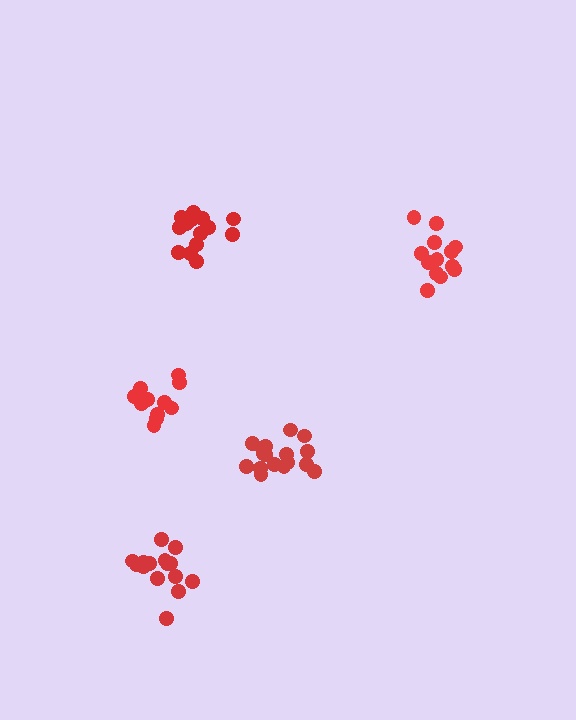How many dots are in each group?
Group 1: 14 dots, Group 2: 12 dots, Group 3: 17 dots, Group 4: 15 dots, Group 5: 13 dots (71 total).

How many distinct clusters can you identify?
There are 5 distinct clusters.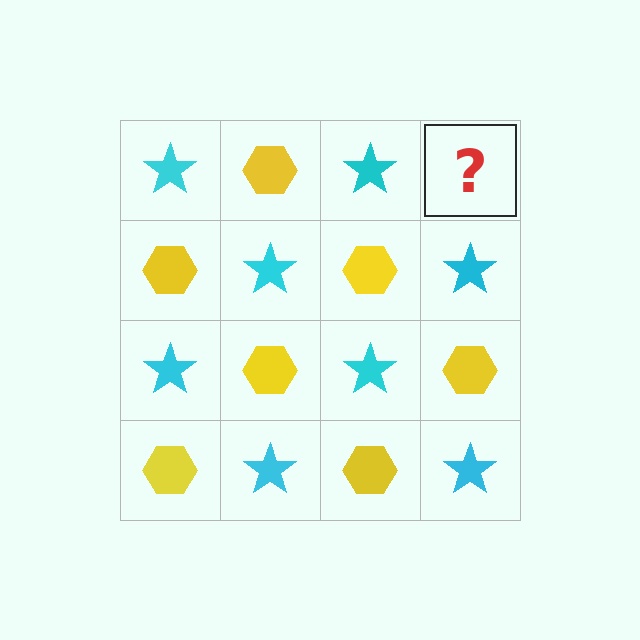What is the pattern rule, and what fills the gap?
The rule is that it alternates cyan star and yellow hexagon in a checkerboard pattern. The gap should be filled with a yellow hexagon.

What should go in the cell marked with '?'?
The missing cell should contain a yellow hexagon.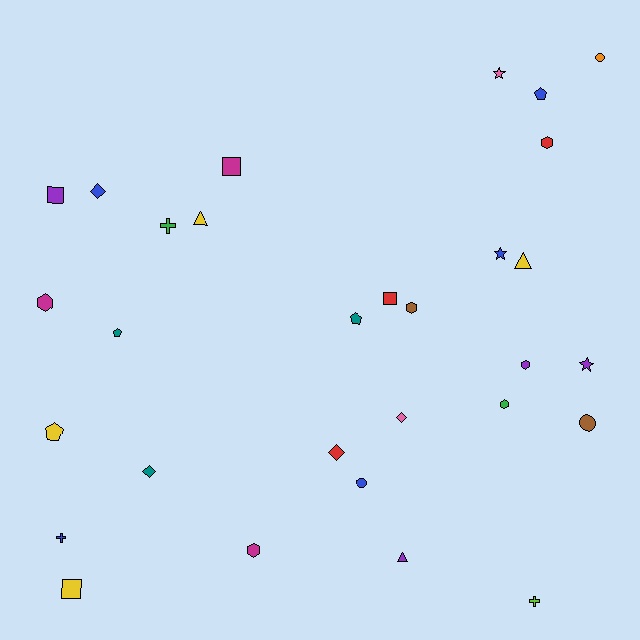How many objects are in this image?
There are 30 objects.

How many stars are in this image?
There are 3 stars.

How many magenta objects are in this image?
There are 3 magenta objects.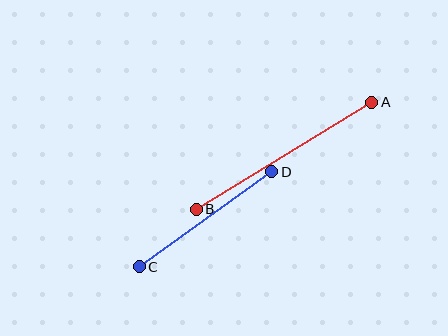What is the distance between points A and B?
The distance is approximately 206 pixels.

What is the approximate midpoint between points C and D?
The midpoint is at approximately (205, 219) pixels.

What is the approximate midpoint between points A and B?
The midpoint is at approximately (284, 156) pixels.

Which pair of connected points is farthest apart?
Points A and B are farthest apart.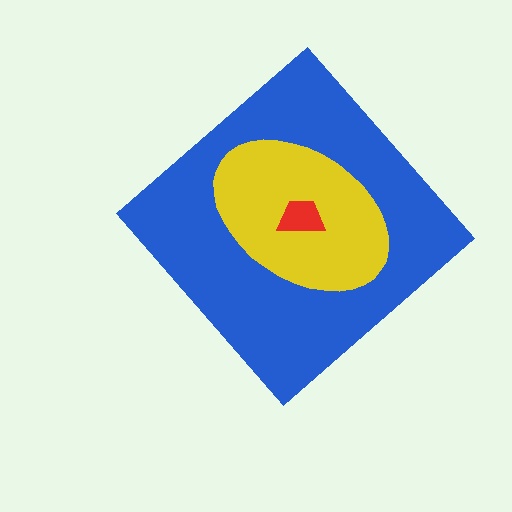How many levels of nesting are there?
3.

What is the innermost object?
The red trapezoid.